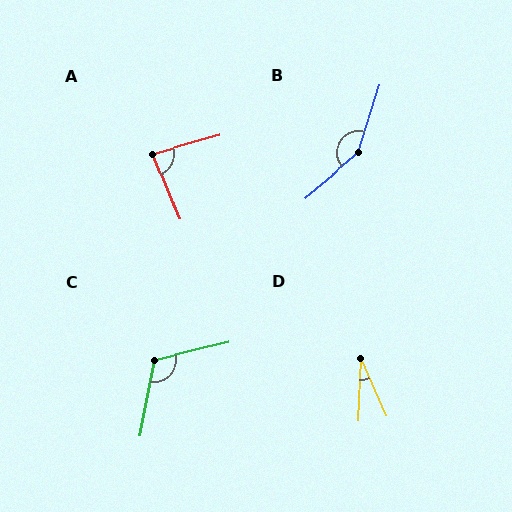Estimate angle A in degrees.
Approximately 83 degrees.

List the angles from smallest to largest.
D (27°), A (83°), C (114°), B (147°).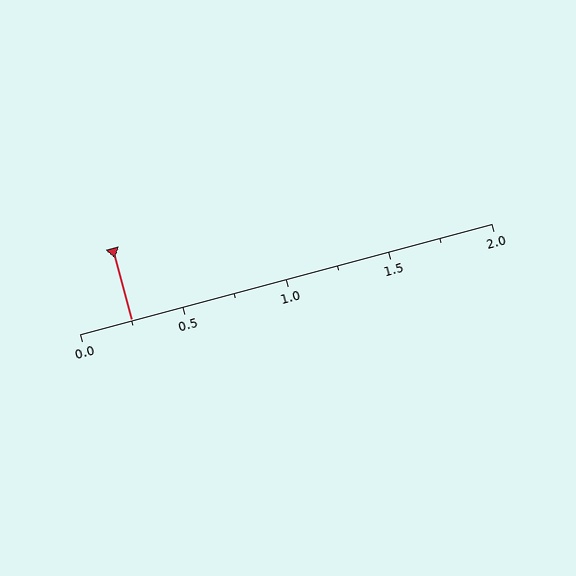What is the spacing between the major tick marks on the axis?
The major ticks are spaced 0.5 apart.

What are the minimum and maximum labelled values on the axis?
The axis runs from 0.0 to 2.0.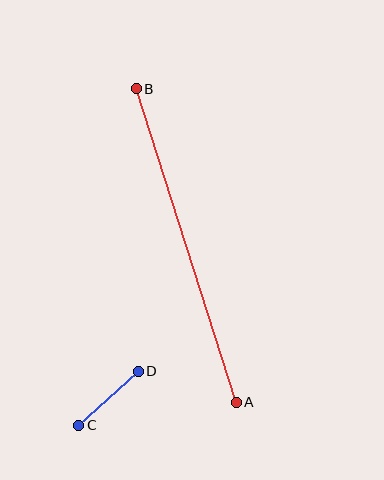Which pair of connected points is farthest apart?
Points A and B are farthest apart.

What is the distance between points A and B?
The distance is approximately 329 pixels.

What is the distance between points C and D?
The distance is approximately 81 pixels.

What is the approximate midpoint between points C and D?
The midpoint is at approximately (108, 398) pixels.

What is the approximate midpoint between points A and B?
The midpoint is at approximately (186, 245) pixels.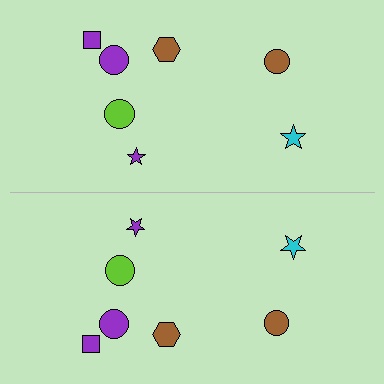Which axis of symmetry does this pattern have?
The pattern has a horizontal axis of symmetry running through the center of the image.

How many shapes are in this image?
There are 14 shapes in this image.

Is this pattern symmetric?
Yes, this pattern has bilateral (reflection) symmetry.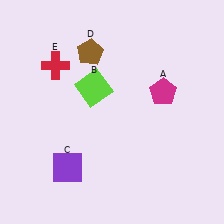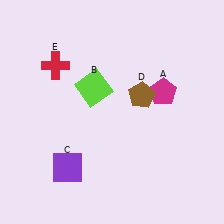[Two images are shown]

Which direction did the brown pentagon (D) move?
The brown pentagon (D) moved right.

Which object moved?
The brown pentagon (D) moved right.